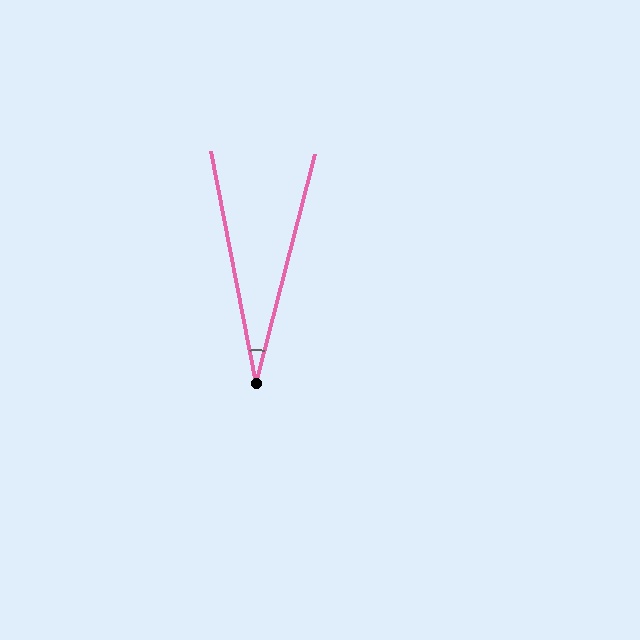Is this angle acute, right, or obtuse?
It is acute.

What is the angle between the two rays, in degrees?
Approximately 25 degrees.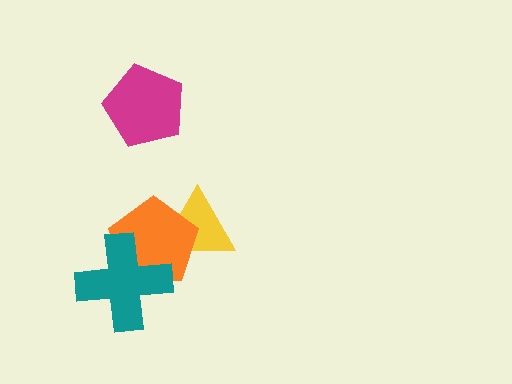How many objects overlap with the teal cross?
1 object overlaps with the teal cross.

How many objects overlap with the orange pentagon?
2 objects overlap with the orange pentagon.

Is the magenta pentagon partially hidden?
No, no other shape covers it.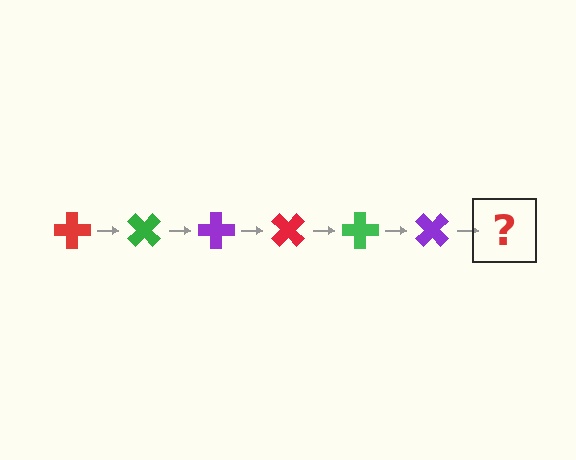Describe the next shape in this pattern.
It should be a red cross, rotated 270 degrees from the start.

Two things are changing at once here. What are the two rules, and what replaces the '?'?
The two rules are that it rotates 45 degrees each step and the color cycles through red, green, and purple. The '?' should be a red cross, rotated 270 degrees from the start.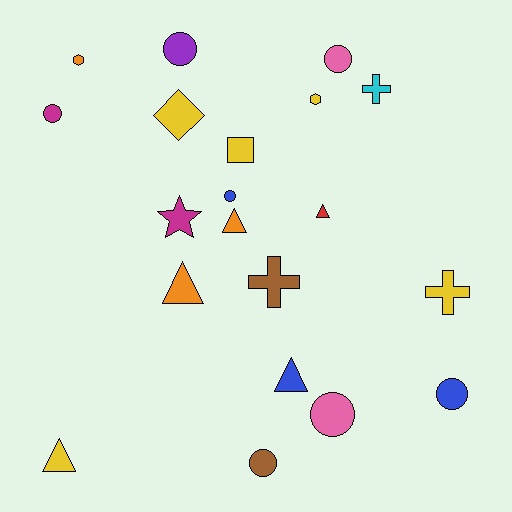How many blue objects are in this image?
There are 3 blue objects.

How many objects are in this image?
There are 20 objects.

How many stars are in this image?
There is 1 star.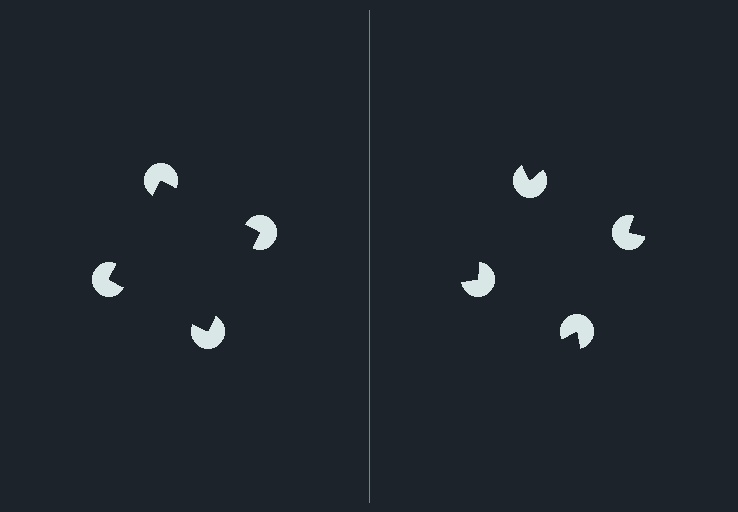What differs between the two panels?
The pac-man discs are positioned identically on both sides; only the wedge orientations differ. On the left they align to a square; on the right they are misaligned.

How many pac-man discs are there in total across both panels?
8 — 4 on each side.